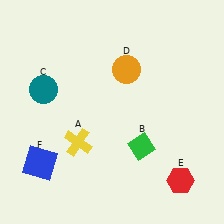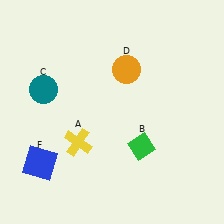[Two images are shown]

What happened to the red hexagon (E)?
The red hexagon (E) was removed in Image 2. It was in the bottom-right area of Image 1.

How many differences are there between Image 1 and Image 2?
There is 1 difference between the two images.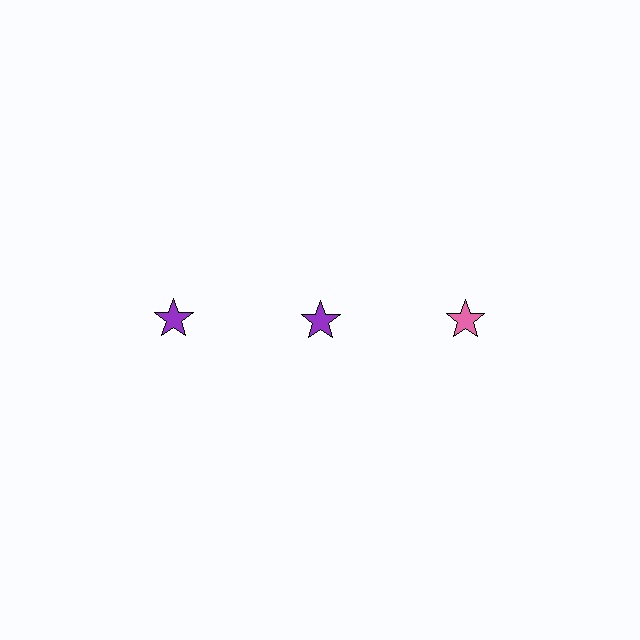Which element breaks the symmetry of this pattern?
The pink star in the top row, center column breaks the symmetry. All other shapes are purple stars.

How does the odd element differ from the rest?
It has a different color: pink instead of purple.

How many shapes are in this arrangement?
There are 3 shapes arranged in a grid pattern.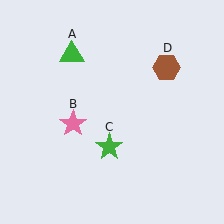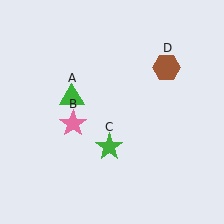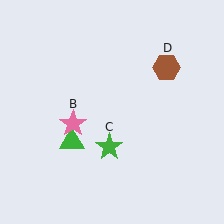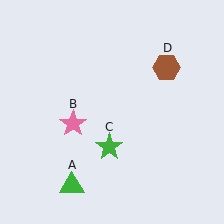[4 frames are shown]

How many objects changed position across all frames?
1 object changed position: green triangle (object A).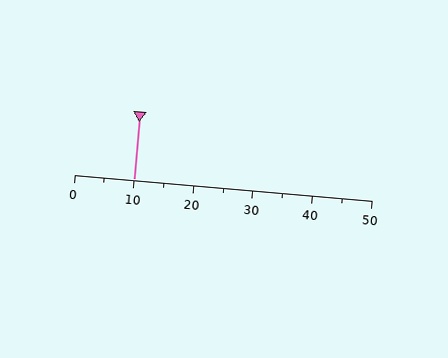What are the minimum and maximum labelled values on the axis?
The axis runs from 0 to 50.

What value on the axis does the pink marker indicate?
The marker indicates approximately 10.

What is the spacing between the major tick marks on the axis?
The major ticks are spaced 10 apart.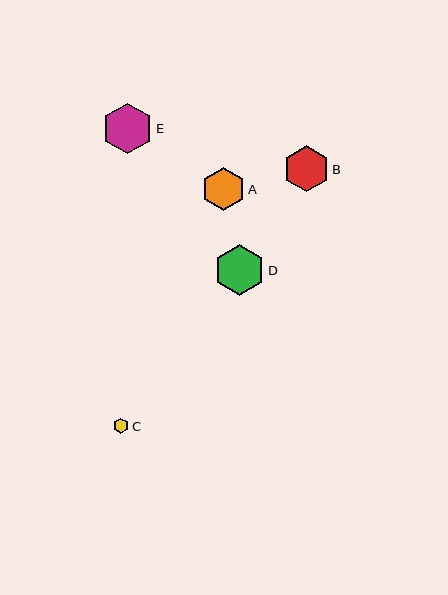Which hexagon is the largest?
Hexagon D is the largest with a size of approximately 51 pixels.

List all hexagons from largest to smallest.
From largest to smallest: D, E, B, A, C.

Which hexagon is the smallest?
Hexagon C is the smallest with a size of approximately 16 pixels.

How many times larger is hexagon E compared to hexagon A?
Hexagon E is approximately 1.2 times the size of hexagon A.